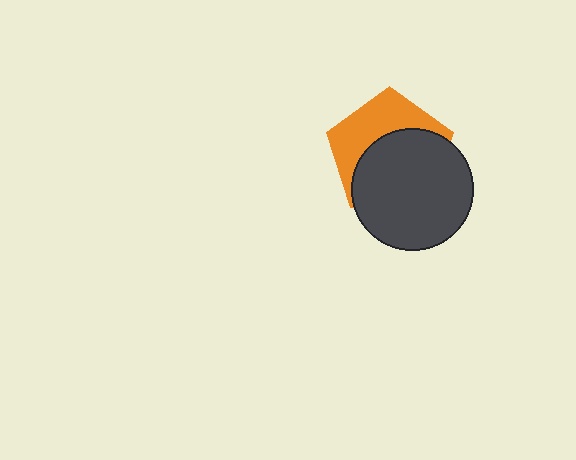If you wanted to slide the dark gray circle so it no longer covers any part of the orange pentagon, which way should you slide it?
Slide it down — that is the most direct way to separate the two shapes.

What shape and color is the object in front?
The object in front is a dark gray circle.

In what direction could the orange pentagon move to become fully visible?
The orange pentagon could move up. That would shift it out from behind the dark gray circle entirely.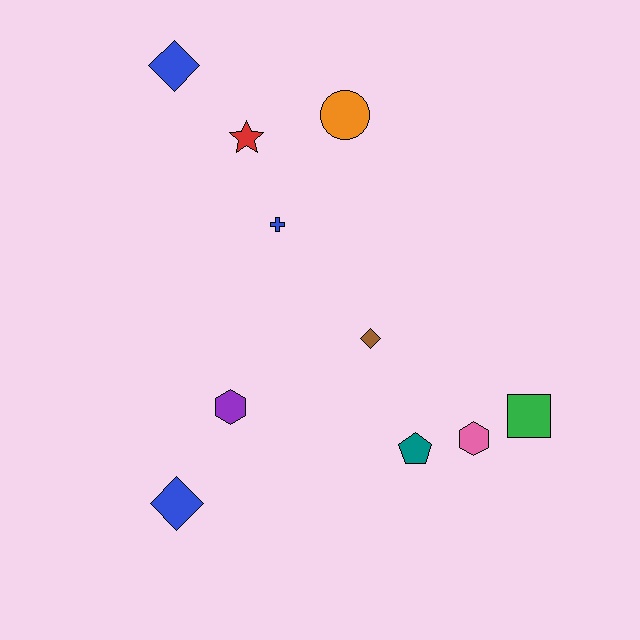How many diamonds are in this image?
There are 3 diamonds.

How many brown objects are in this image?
There is 1 brown object.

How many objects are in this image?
There are 10 objects.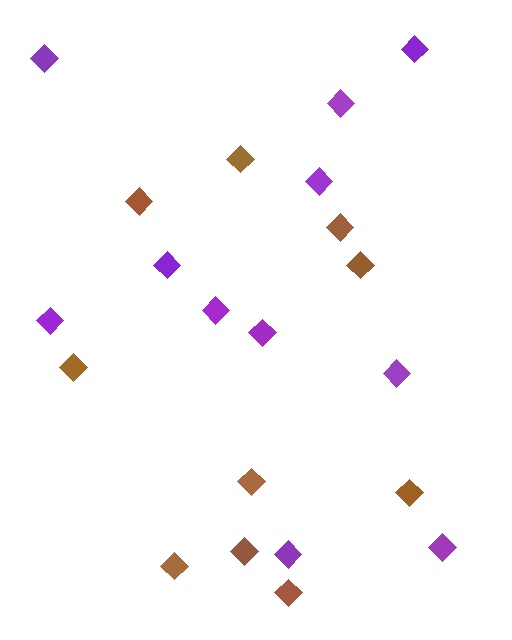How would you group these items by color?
There are 2 groups: one group of purple diamonds (11) and one group of brown diamonds (10).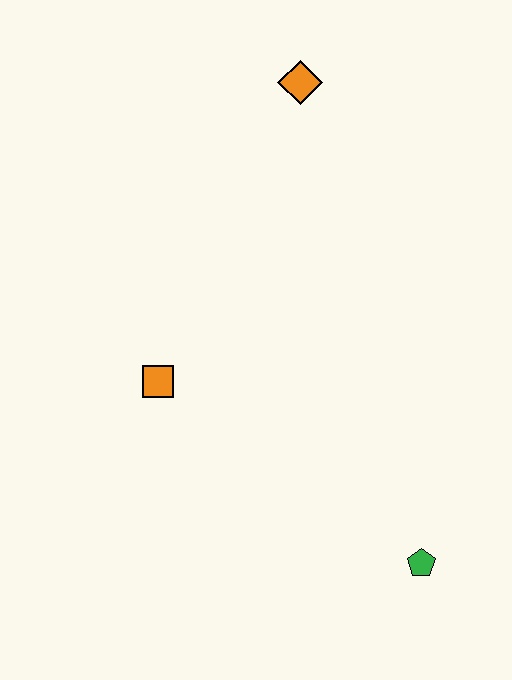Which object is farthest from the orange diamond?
The green pentagon is farthest from the orange diamond.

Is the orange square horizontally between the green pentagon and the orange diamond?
No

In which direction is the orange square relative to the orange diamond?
The orange square is below the orange diamond.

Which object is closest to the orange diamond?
The orange square is closest to the orange diamond.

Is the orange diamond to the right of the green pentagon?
No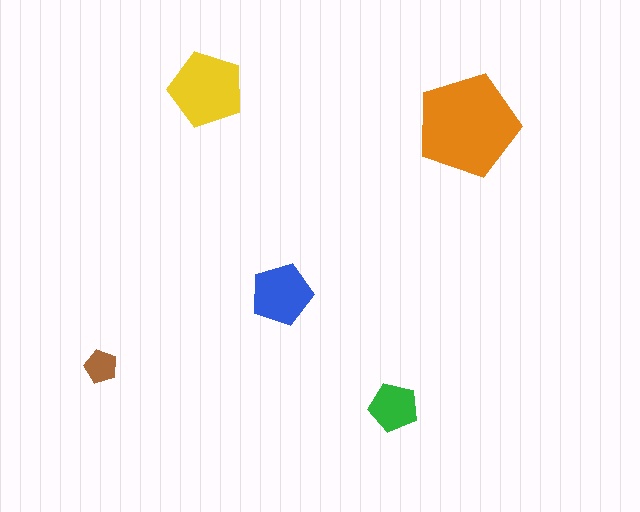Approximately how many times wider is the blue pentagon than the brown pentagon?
About 2 times wider.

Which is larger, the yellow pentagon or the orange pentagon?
The orange one.